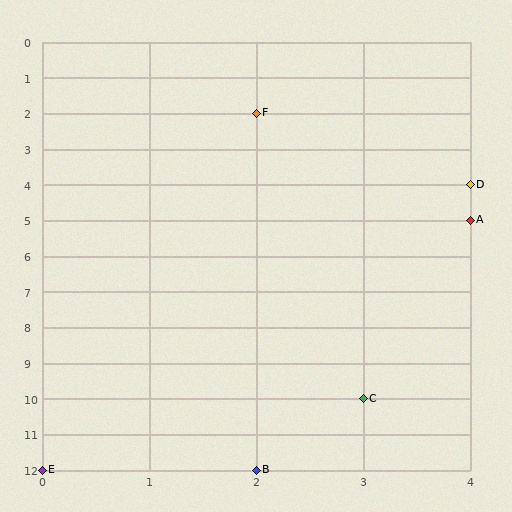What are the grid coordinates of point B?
Point B is at grid coordinates (2, 12).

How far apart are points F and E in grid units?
Points F and E are 2 columns and 10 rows apart (about 10.2 grid units diagonally).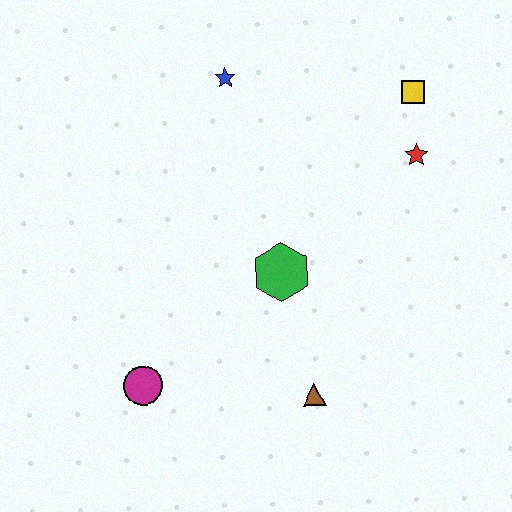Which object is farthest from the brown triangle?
The blue star is farthest from the brown triangle.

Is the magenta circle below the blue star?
Yes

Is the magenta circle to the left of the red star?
Yes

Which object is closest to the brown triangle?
The green hexagon is closest to the brown triangle.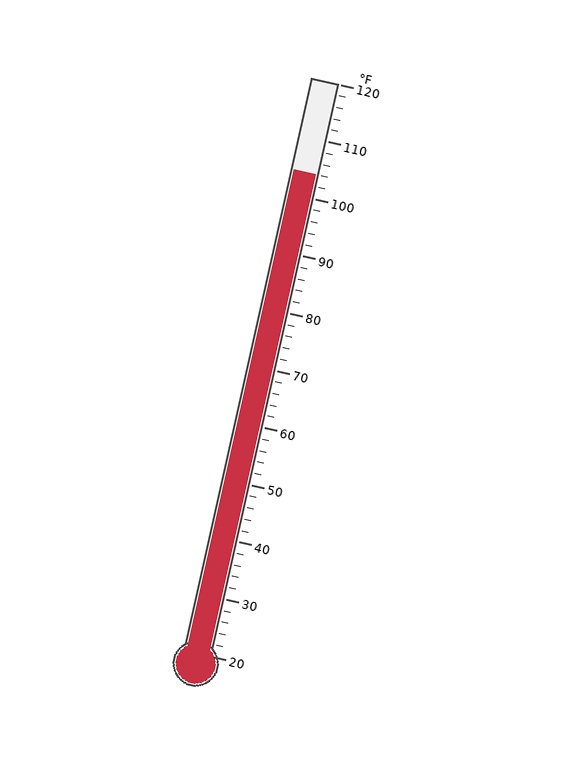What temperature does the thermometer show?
The thermometer shows approximately 104°F.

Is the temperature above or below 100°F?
The temperature is above 100°F.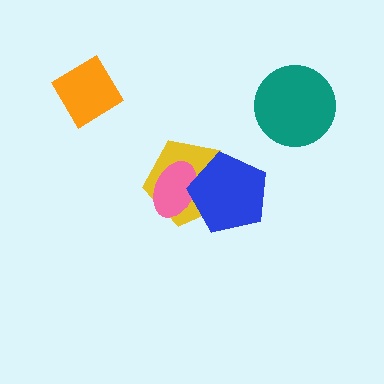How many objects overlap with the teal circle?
0 objects overlap with the teal circle.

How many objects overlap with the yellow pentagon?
2 objects overlap with the yellow pentagon.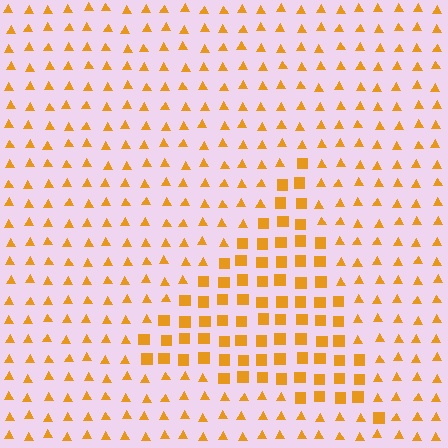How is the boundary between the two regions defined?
The boundary is defined by a change in element shape: squares inside vs. triangles outside. All elements share the same color and spacing.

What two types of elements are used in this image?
The image uses squares inside the triangle region and triangles outside it.